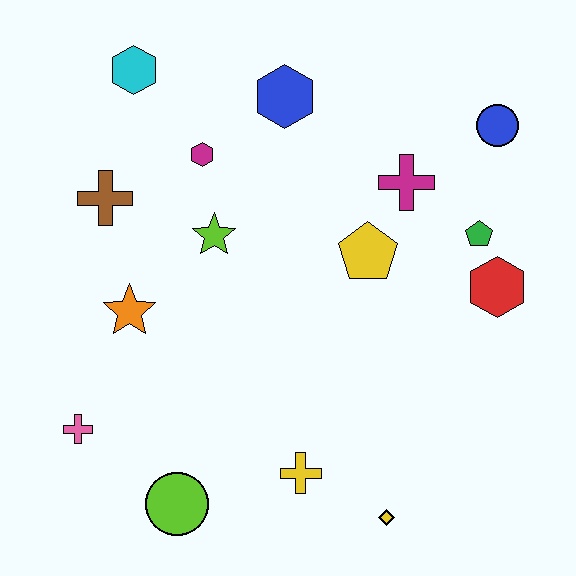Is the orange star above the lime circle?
Yes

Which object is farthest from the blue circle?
The pink cross is farthest from the blue circle.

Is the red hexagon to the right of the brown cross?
Yes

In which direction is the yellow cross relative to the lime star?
The yellow cross is below the lime star.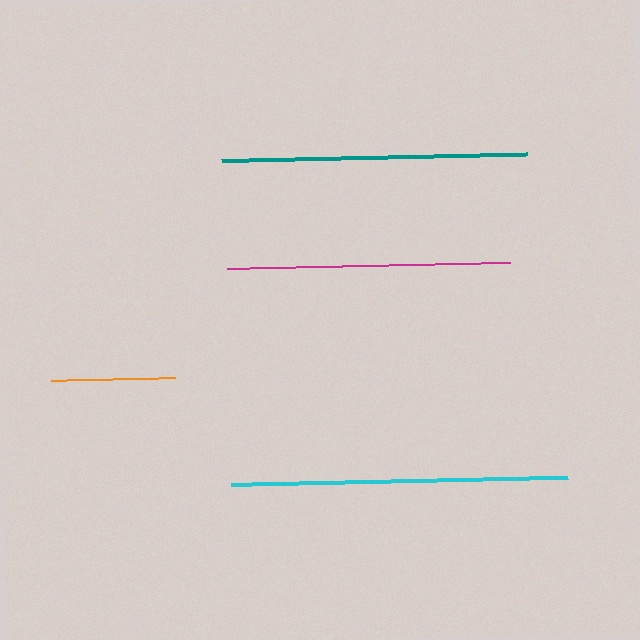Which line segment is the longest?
The cyan line is the longest at approximately 337 pixels.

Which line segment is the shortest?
The orange line is the shortest at approximately 124 pixels.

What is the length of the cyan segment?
The cyan segment is approximately 337 pixels long.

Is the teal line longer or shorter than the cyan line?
The cyan line is longer than the teal line.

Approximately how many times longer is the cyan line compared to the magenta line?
The cyan line is approximately 1.2 times the length of the magenta line.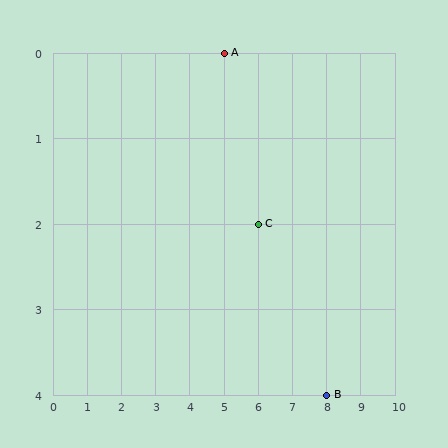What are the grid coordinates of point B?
Point B is at grid coordinates (8, 4).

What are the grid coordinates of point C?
Point C is at grid coordinates (6, 2).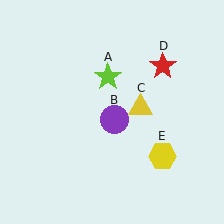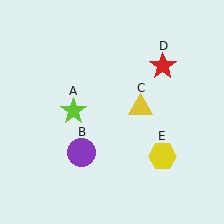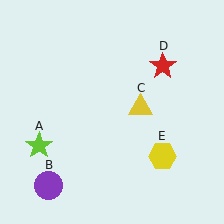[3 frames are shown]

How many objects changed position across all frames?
2 objects changed position: lime star (object A), purple circle (object B).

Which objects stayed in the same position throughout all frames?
Yellow triangle (object C) and red star (object D) and yellow hexagon (object E) remained stationary.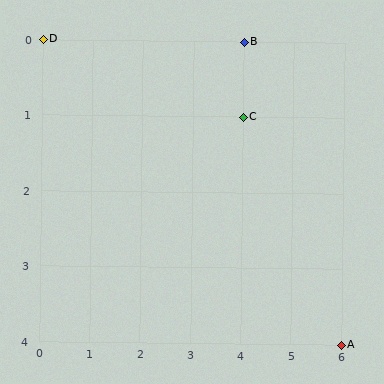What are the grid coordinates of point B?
Point B is at grid coordinates (4, 0).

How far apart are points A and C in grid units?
Points A and C are 2 columns and 3 rows apart (about 3.6 grid units diagonally).